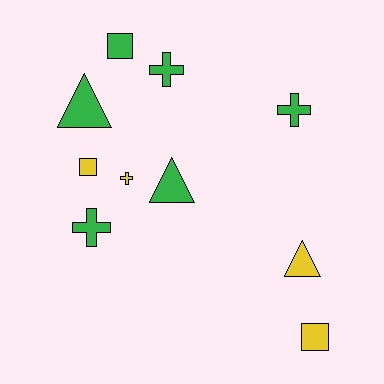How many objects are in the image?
There are 10 objects.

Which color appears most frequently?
Green, with 6 objects.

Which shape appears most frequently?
Cross, with 4 objects.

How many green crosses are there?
There are 3 green crosses.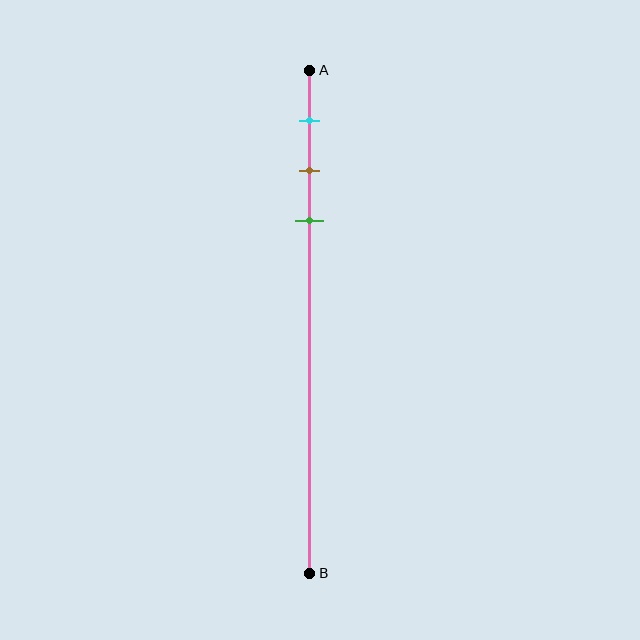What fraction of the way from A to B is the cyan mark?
The cyan mark is approximately 10% (0.1) of the way from A to B.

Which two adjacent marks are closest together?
The brown and green marks are the closest adjacent pair.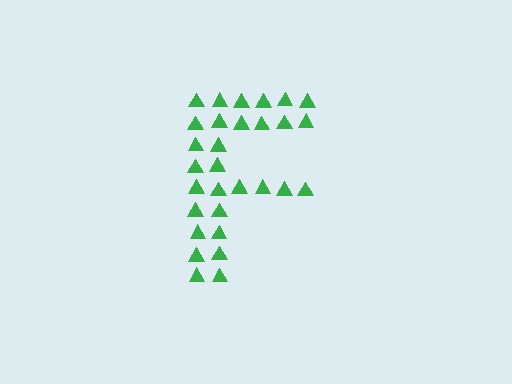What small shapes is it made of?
It is made of small triangles.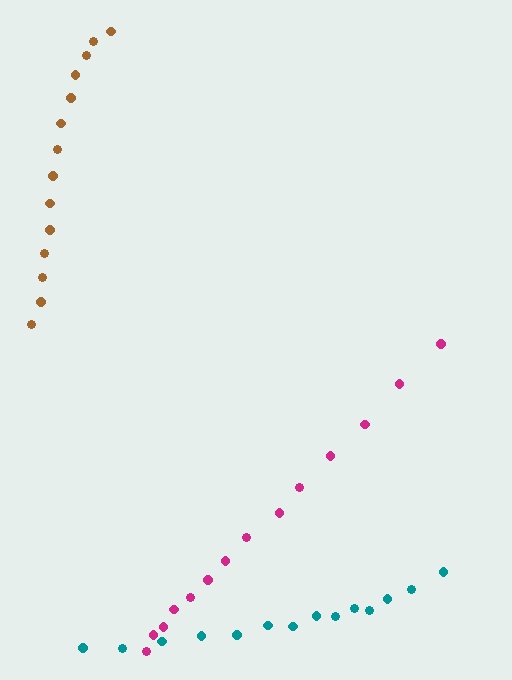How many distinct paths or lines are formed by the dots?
There are 3 distinct paths.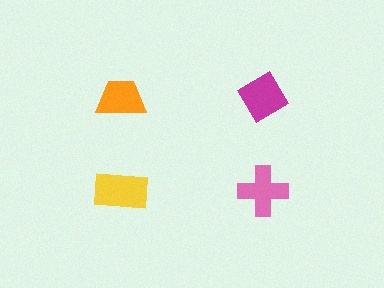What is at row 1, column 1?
An orange trapezoid.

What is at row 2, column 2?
A pink cross.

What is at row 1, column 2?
A magenta diamond.